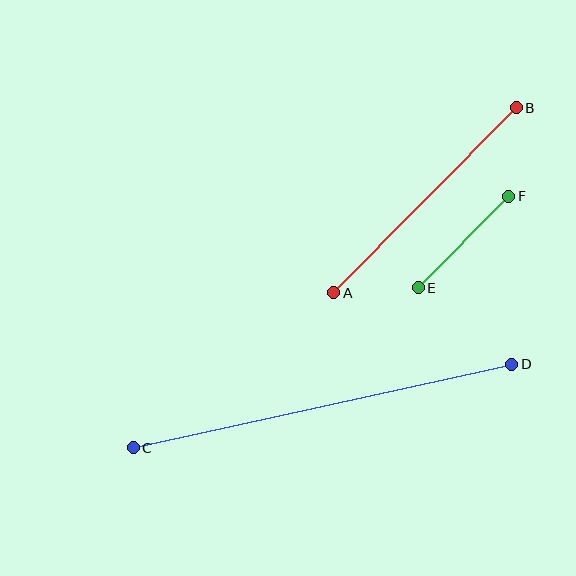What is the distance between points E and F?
The distance is approximately 129 pixels.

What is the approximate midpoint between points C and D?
The midpoint is at approximately (323, 406) pixels.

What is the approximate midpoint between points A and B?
The midpoint is at approximately (425, 200) pixels.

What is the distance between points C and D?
The distance is approximately 388 pixels.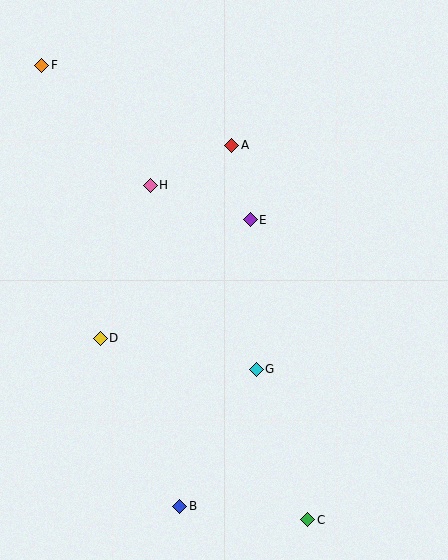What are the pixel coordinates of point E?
Point E is at (250, 220).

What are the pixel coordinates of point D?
Point D is at (100, 338).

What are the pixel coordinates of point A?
Point A is at (232, 145).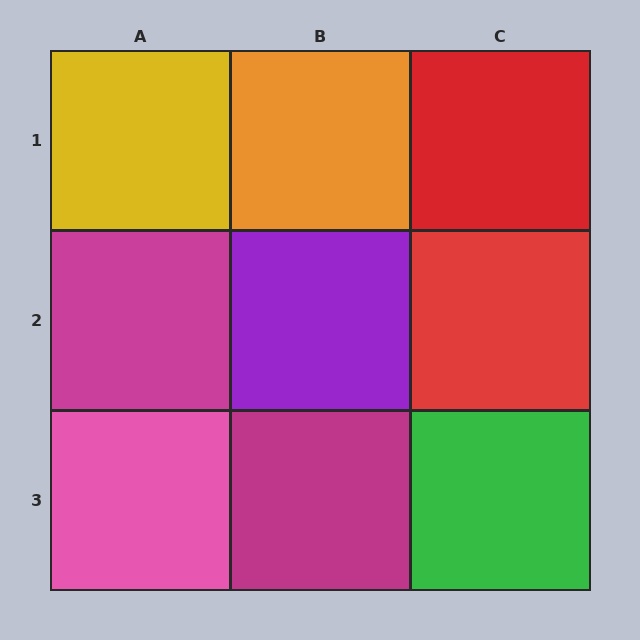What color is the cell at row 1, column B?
Orange.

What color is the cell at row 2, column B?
Purple.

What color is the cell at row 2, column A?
Magenta.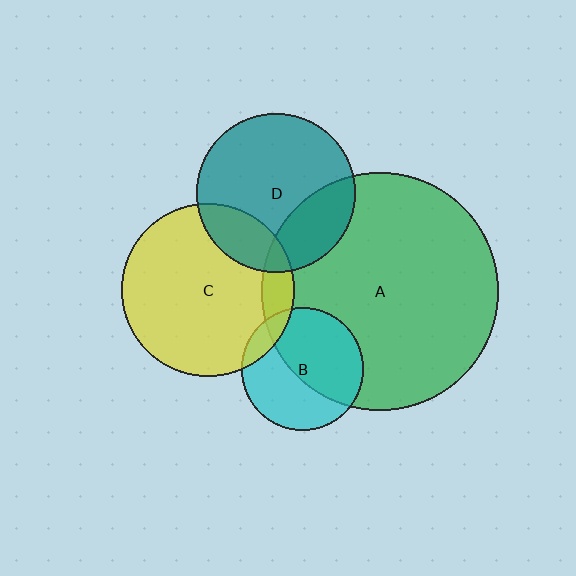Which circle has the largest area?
Circle A (green).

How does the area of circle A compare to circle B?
Approximately 3.7 times.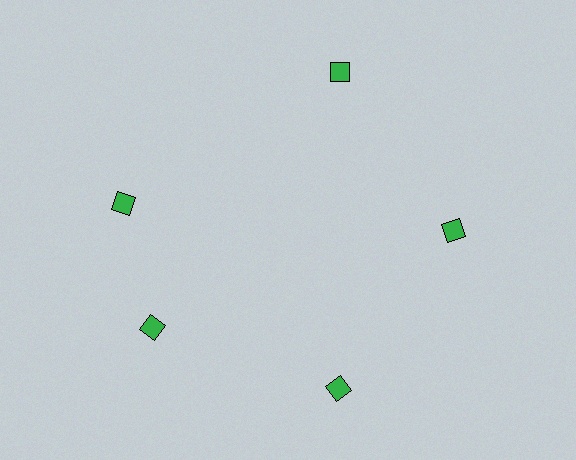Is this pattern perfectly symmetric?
No. The 5 green diamonds are arranged in a ring, but one element near the 10 o'clock position is rotated out of alignment along the ring, breaking the 5-fold rotational symmetry.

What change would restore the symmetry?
The symmetry would be restored by rotating it back into even spacing with its neighbors so that all 5 diamonds sit at equal angles and equal distance from the center.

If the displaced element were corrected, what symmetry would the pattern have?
It would have 5-fold rotational symmetry — the pattern would map onto itself every 72 degrees.